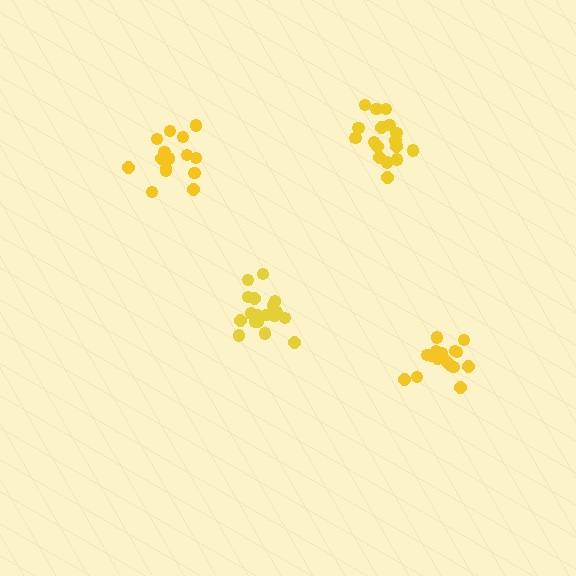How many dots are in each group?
Group 1: 17 dots, Group 2: 16 dots, Group 3: 19 dots, Group 4: 16 dots (68 total).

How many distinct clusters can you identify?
There are 4 distinct clusters.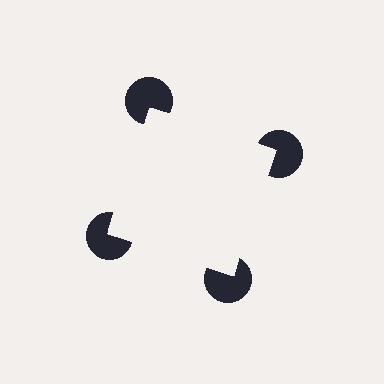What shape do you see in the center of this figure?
An illusory square — its edges are inferred from the aligned wedge cuts in the pac-man discs, not physically drawn.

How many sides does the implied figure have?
4 sides.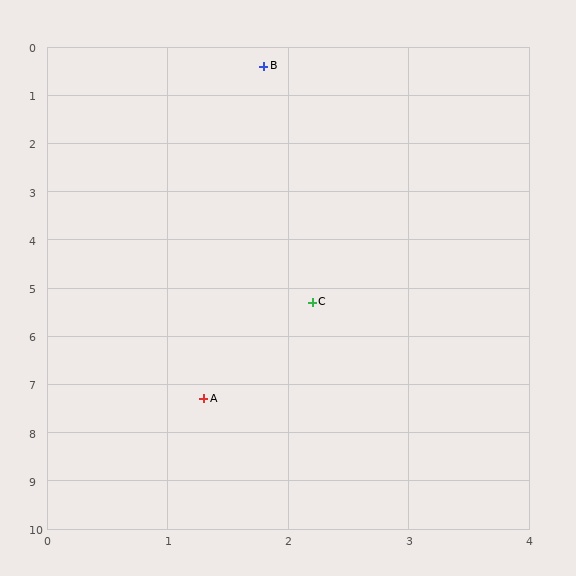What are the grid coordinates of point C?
Point C is at approximately (2.2, 5.3).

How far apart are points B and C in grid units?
Points B and C are about 4.9 grid units apart.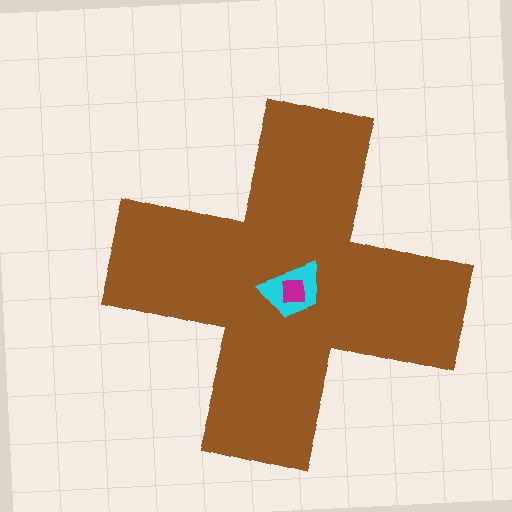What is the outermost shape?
The brown cross.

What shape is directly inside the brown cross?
The cyan trapezoid.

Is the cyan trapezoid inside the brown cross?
Yes.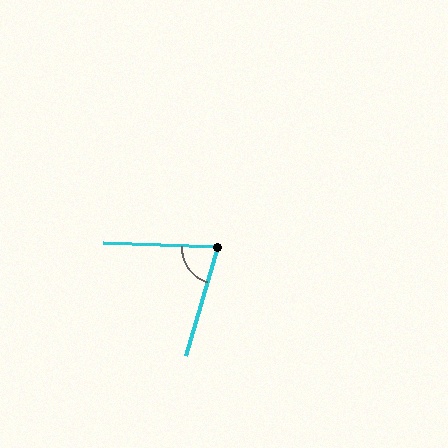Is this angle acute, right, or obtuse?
It is acute.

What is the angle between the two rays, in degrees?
Approximately 76 degrees.